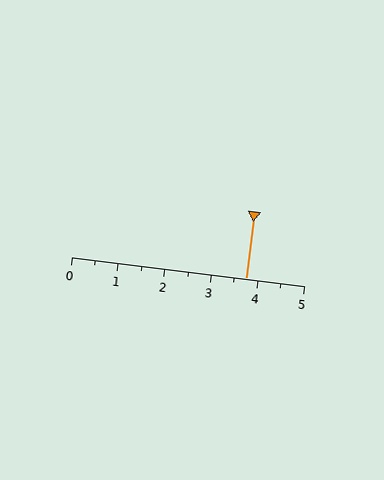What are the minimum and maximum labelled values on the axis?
The axis runs from 0 to 5.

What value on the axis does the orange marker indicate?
The marker indicates approximately 3.8.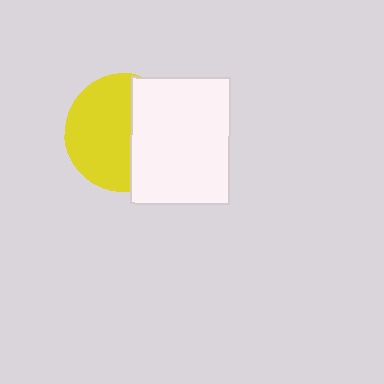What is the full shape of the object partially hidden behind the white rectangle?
The partially hidden object is a yellow circle.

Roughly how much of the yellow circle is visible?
About half of it is visible (roughly 57%).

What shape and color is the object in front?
The object in front is a white rectangle.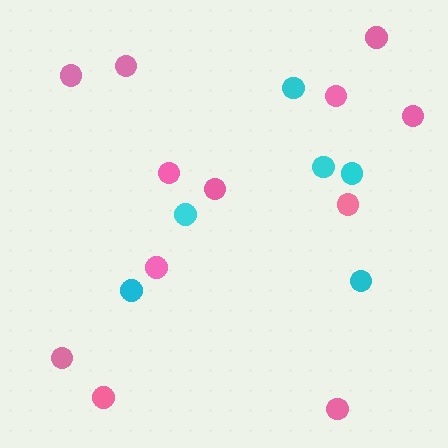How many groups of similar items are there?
There are 2 groups: one group of pink circles (12) and one group of cyan circles (6).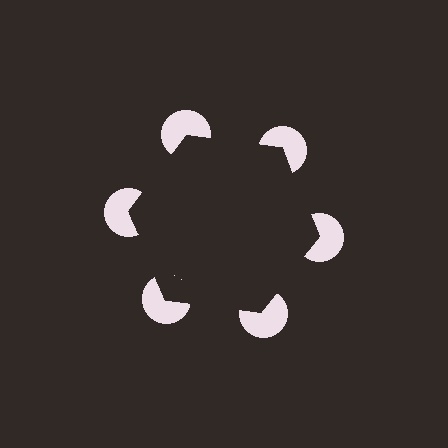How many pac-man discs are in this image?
There are 6 — one at each vertex of the illusory hexagon.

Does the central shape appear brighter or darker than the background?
It typically appears slightly darker than the background, even though no actual brightness change is drawn.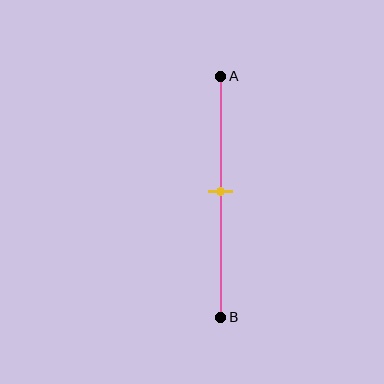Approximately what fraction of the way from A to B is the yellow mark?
The yellow mark is approximately 50% of the way from A to B.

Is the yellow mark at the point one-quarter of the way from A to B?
No, the mark is at about 50% from A, not at the 25% one-quarter point.